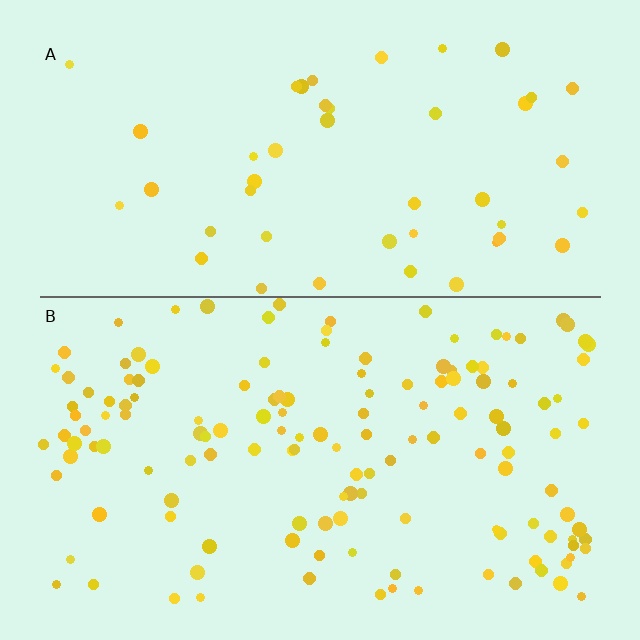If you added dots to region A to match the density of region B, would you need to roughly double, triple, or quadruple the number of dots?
Approximately triple.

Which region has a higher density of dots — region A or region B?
B (the bottom).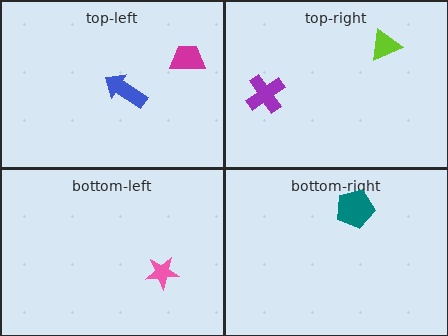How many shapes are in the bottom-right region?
1.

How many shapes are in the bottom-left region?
1.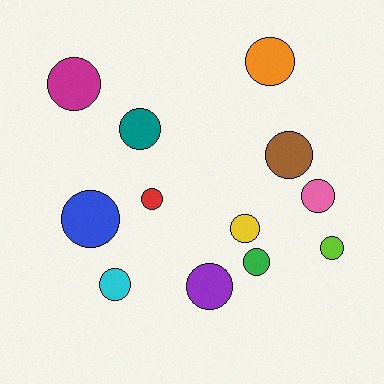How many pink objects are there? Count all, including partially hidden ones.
There is 1 pink object.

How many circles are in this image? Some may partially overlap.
There are 12 circles.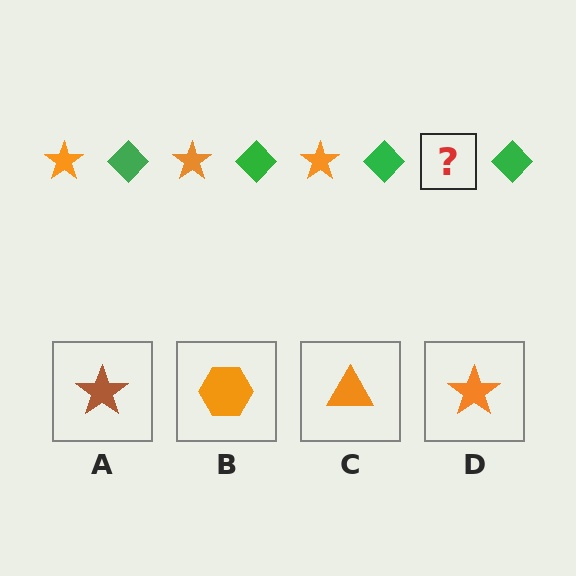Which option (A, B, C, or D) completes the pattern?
D.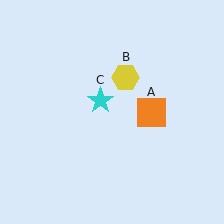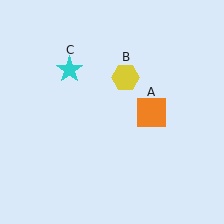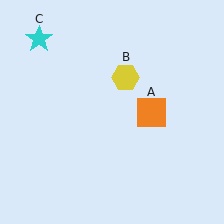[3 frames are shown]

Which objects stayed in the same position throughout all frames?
Orange square (object A) and yellow hexagon (object B) remained stationary.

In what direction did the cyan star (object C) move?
The cyan star (object C) moved up and to the left.